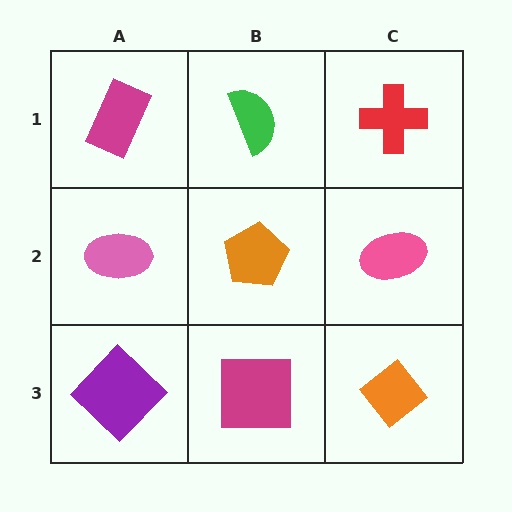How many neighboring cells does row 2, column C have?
3.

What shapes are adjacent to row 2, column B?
A green semicircle (row 1, column B), a magenta square (row 3, column B), a pink ellipse (row 2, column A), a pink ellipse (row 2, column C).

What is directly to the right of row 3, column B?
An orange diamond.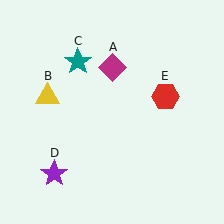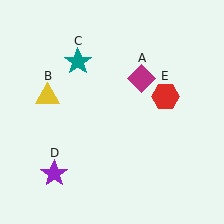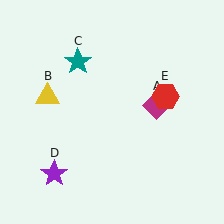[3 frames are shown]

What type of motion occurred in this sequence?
The magenta diamond (object A) rotated clockwise around the center of the scene.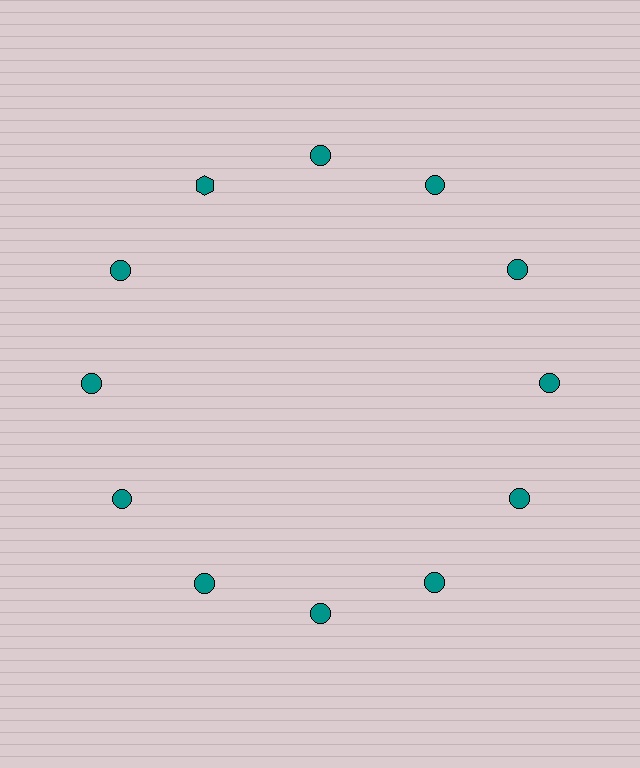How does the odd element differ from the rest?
It has a different shape: hexagon instead of circle.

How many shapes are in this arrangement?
There are 12 shapes arranged in a ring pattern.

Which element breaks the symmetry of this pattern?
The teal hexagon at roughly the 11 o'clock position breaks the symmetry. All other shapes are teal circles.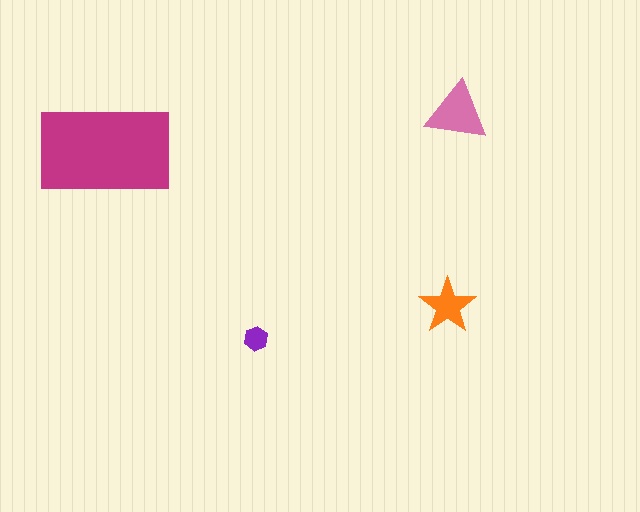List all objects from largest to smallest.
The magenta rectangle, the pink triangle, the orange star, the purple hexagon.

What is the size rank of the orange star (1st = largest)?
3rd.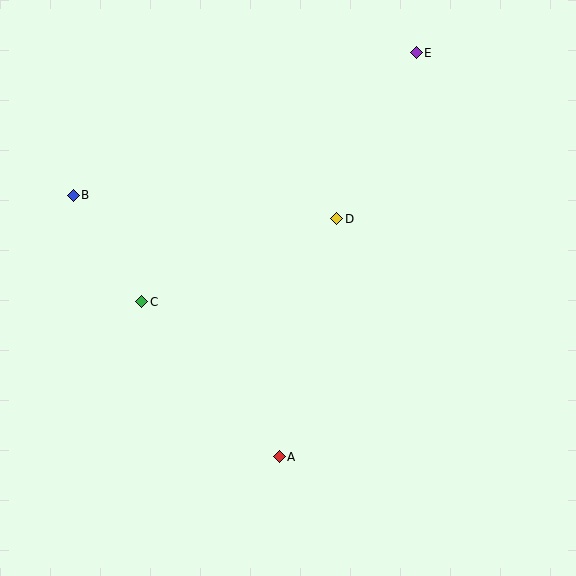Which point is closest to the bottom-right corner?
Point A is closest to the bottom-right corner.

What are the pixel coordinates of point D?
Point D is at (337, 219).